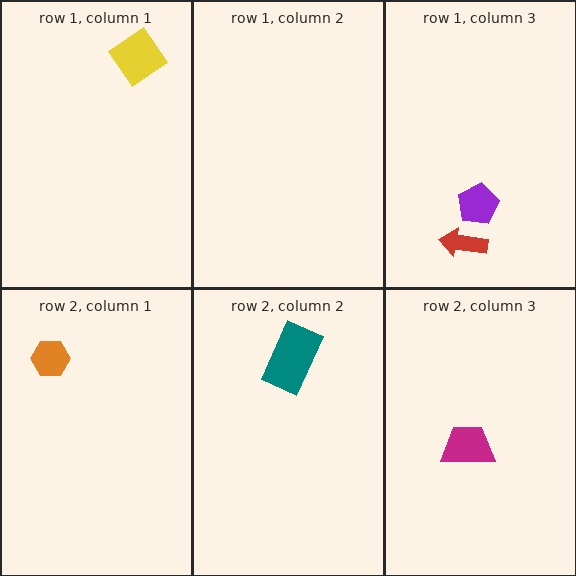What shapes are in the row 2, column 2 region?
The teal rectangle.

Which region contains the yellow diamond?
The row 1, column 1 region.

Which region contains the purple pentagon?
The row 1, column 3 region.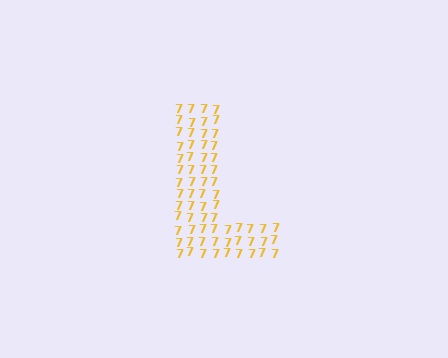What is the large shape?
The large shape is the letter L.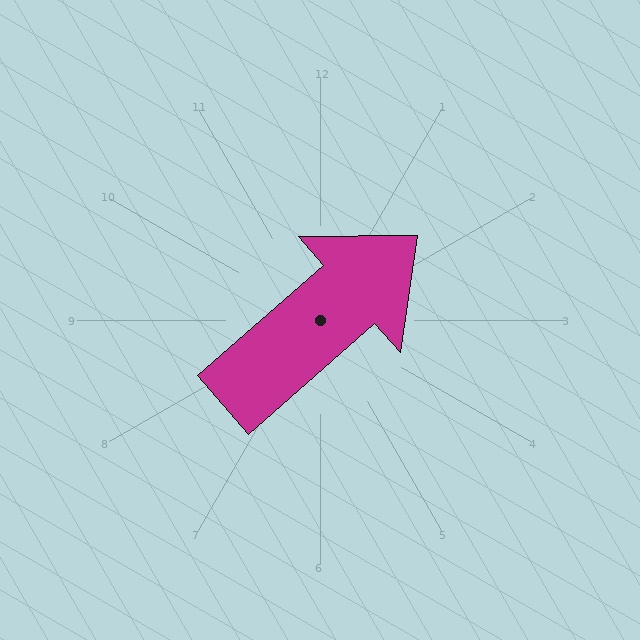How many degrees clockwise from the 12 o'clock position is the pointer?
Approximately 49 degrees.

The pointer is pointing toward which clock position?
Roughly 2 o'clock.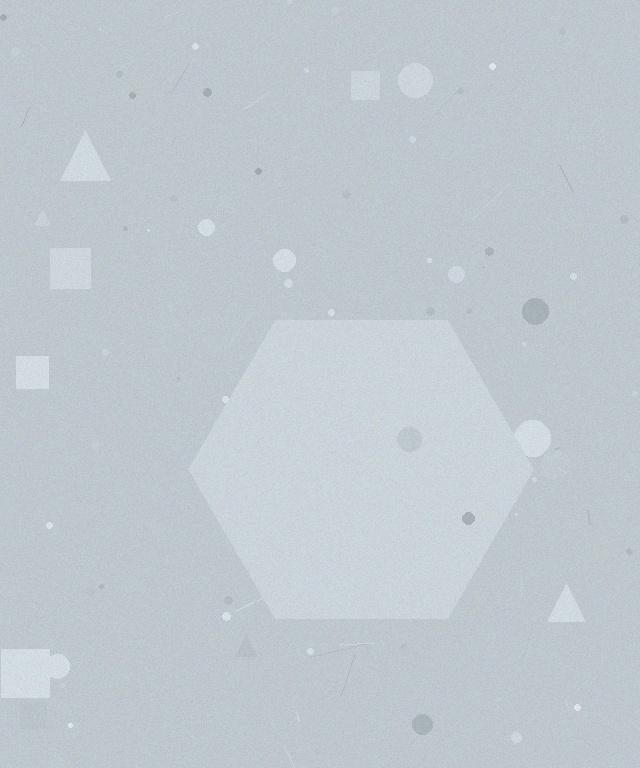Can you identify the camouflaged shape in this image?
The camouflaged shape is a hexagon.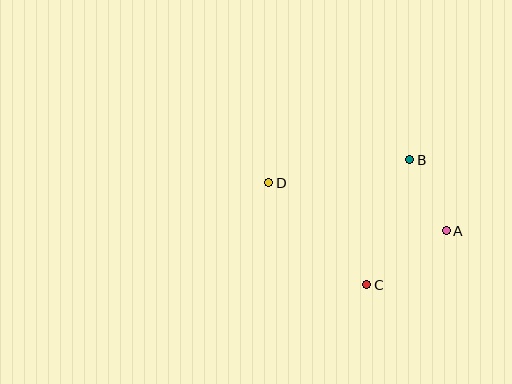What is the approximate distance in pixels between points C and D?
The distance between C and D is approximately 141 pixels.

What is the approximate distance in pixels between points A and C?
The distance between A and C is approximately 96 pixels.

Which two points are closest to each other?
Points A and B are closest to each other.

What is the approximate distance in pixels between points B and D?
The distance between B and D is approximately 143 pixels.